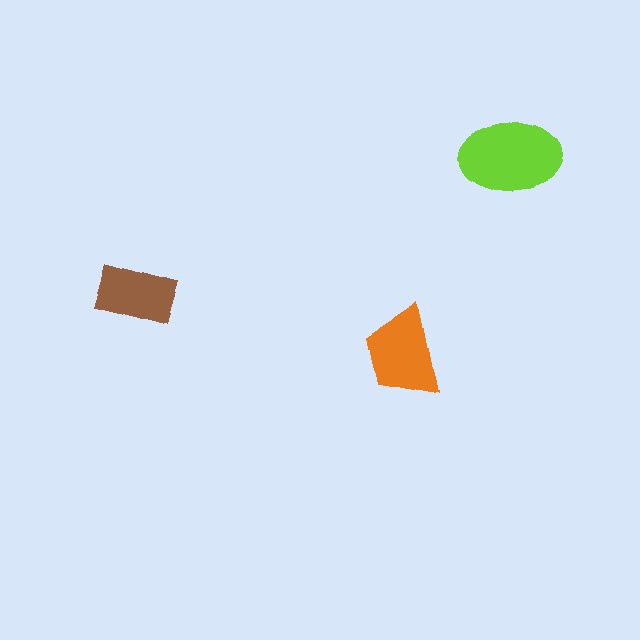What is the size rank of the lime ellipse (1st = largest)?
1st.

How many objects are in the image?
There are 3 objects in the image.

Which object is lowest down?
The orange trapezoid is bottommost.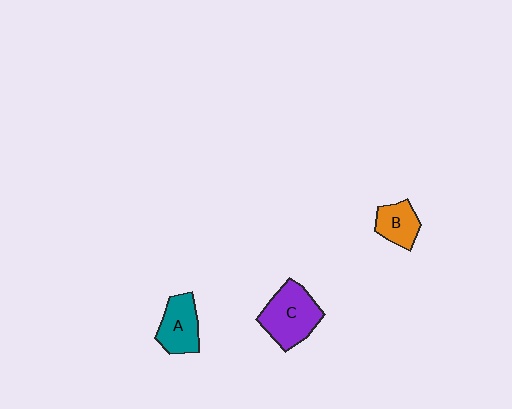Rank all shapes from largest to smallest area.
From largest to smallest: C (purple), A (teal), B (orange).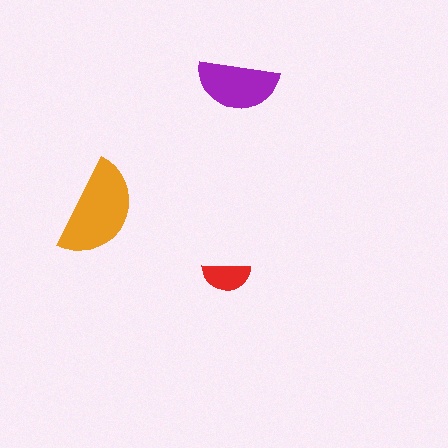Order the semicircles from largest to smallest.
the orange one, the purple one, the red one.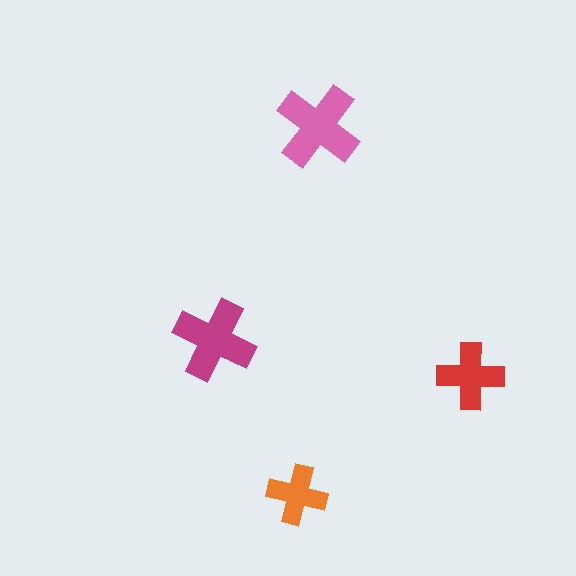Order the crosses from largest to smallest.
the pink one, the magenta one, the red one, the orange one.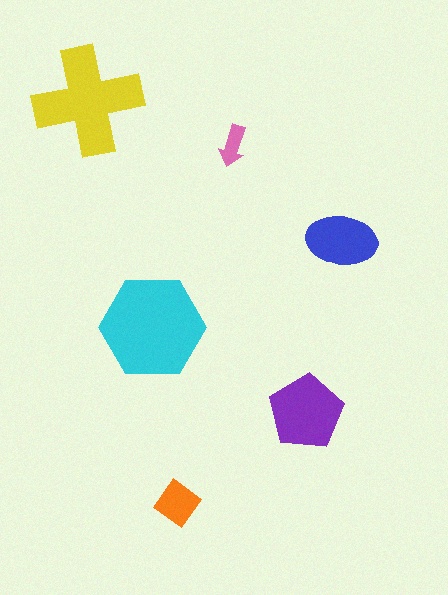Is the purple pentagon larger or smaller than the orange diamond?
Larger.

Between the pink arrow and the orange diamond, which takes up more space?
The orange diamond.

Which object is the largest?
The cyan hexagon.